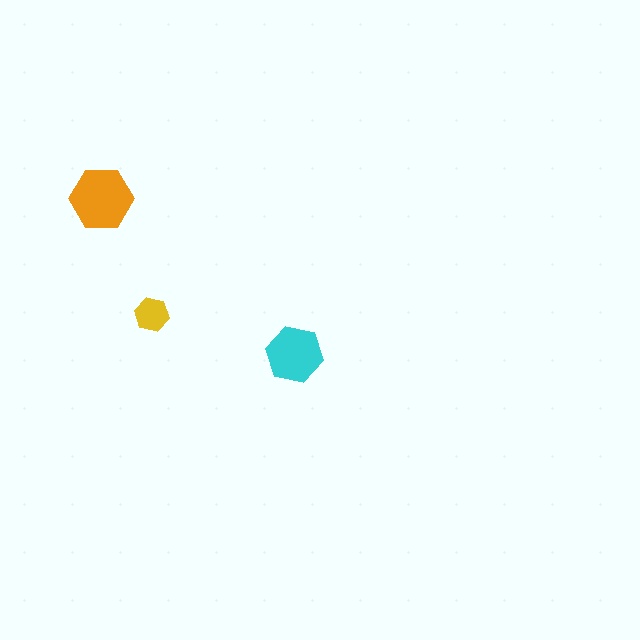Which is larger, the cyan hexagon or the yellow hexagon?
The cyan one.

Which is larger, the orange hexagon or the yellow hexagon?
The orange one.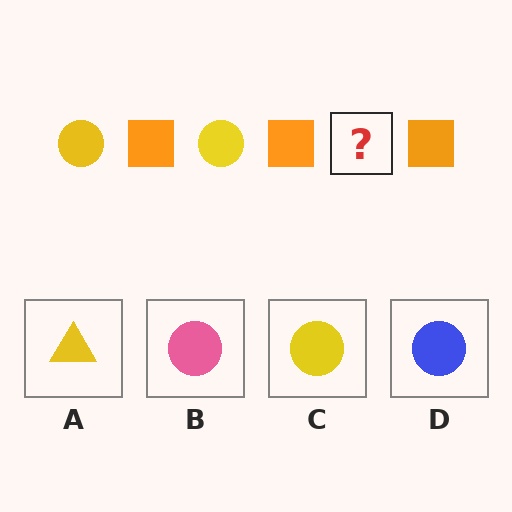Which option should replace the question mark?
Option C.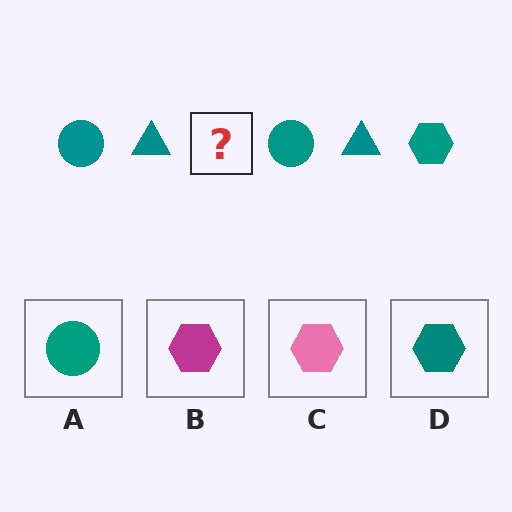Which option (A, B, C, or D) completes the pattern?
D.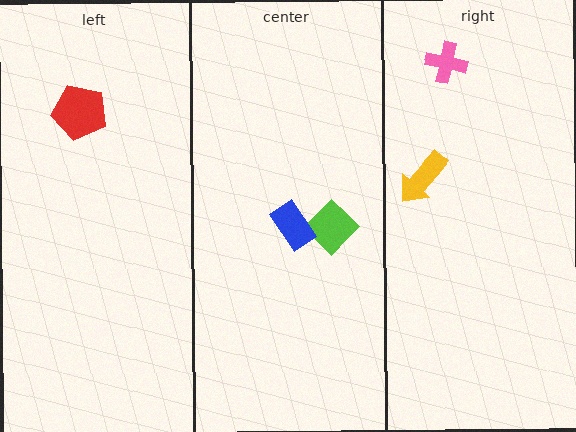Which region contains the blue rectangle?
The center region.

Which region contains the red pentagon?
The left region.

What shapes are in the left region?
The red pentagon.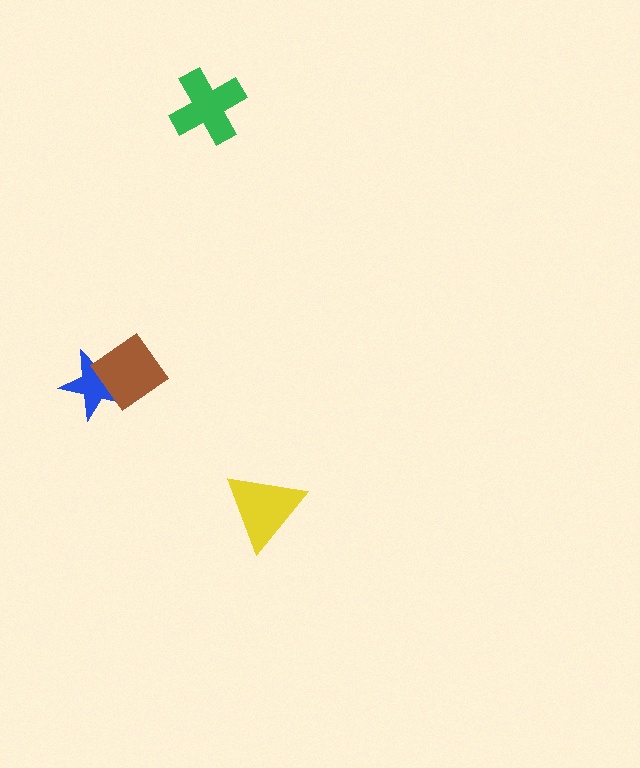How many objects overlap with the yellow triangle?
0 objects overlap with the yellow triangle.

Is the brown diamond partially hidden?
No, no other shape covers it.